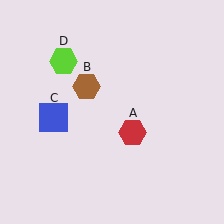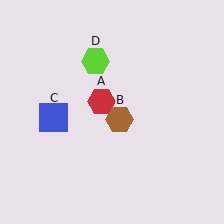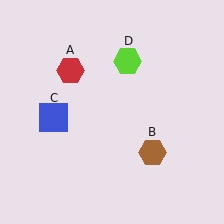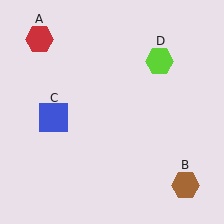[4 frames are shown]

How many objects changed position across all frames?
3 objects changed position: red hexagon (object A), brown hexagon (object B), lime hexagon (object D).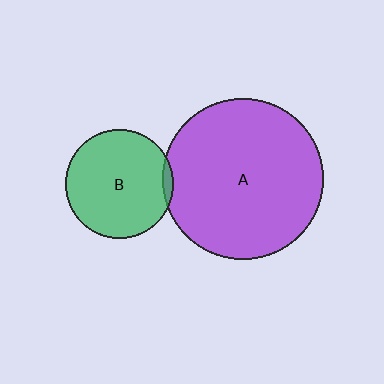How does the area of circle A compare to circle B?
Approximately 2.2 times.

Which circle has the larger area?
Circle A (purple).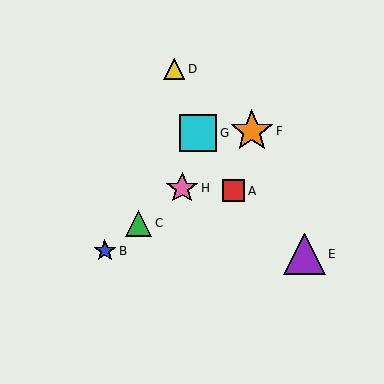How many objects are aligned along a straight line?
4 objects (B, C, F, H) are aligned along a straight line.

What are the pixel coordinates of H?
Object H is at (182, 188).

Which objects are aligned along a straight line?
Objects B, C, F, H are aligned along a straight line.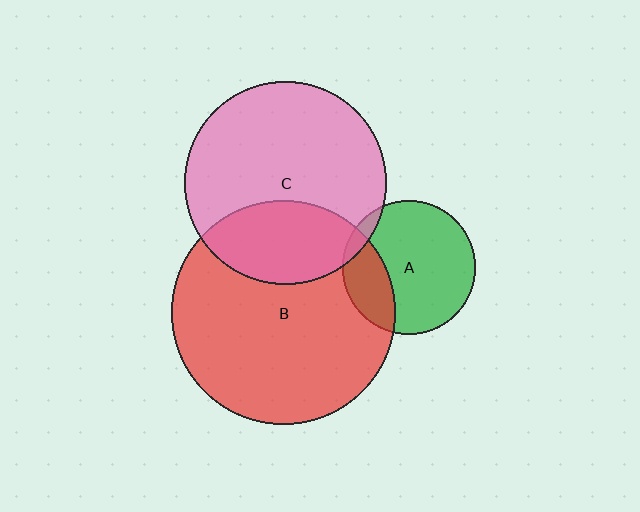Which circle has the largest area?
Circle B (red).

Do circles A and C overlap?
Yes.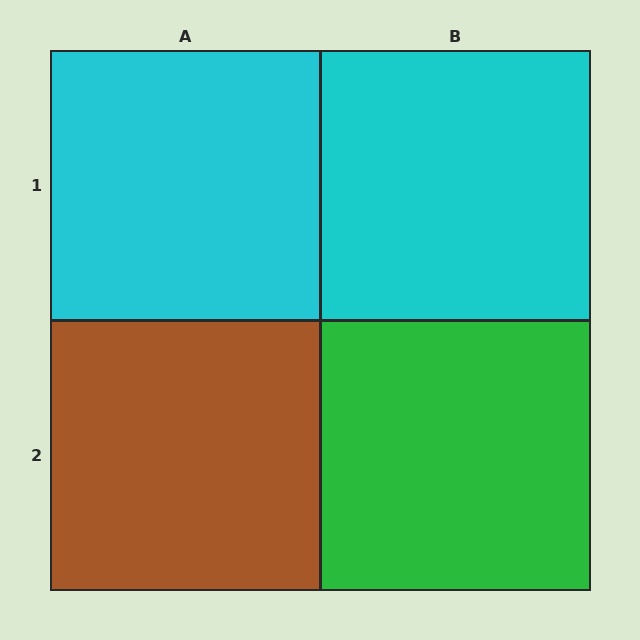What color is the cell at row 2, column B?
Green.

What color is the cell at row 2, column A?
Brown.